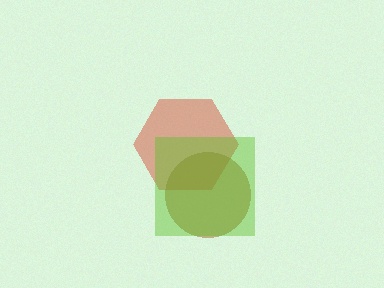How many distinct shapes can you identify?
There are 3 distinct shapes: a red hexagon, a brown circle, a lime square.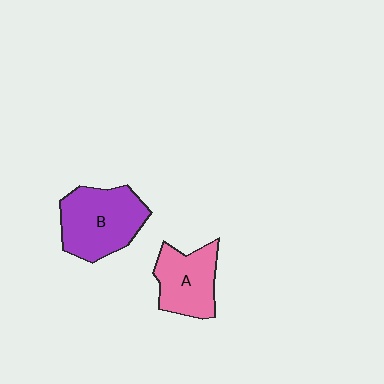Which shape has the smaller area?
Shape A (pink).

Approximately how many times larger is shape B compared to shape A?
Approximately 1.3 times.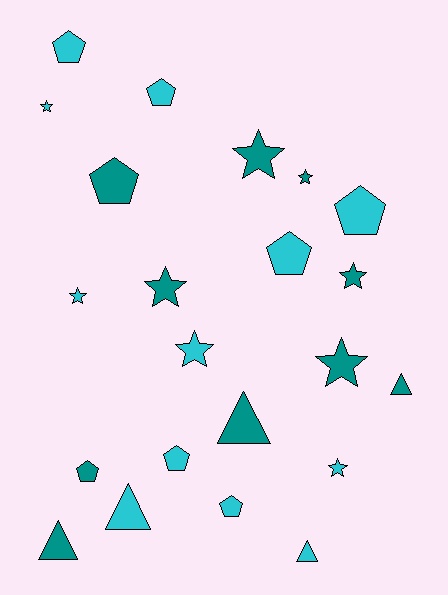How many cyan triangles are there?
There are 2 cyan triangles.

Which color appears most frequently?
Cyan, with 12 objects.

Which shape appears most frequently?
Star, with 9 objects.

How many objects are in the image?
There are 22 objects.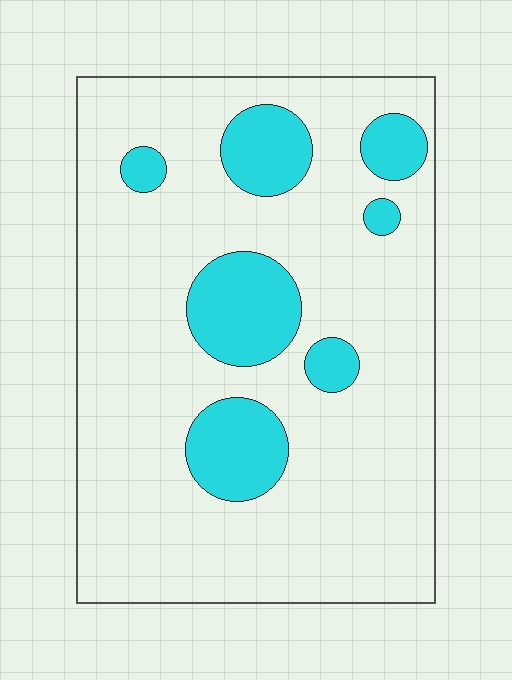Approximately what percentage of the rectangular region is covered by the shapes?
Approximately 20%.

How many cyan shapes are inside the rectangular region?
7.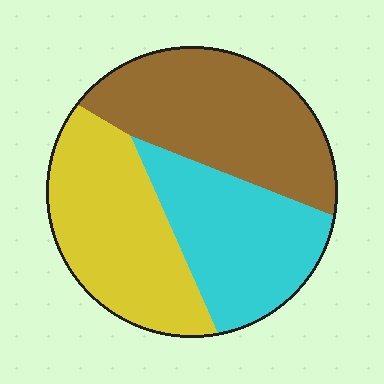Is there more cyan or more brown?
Brown.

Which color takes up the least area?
Cyan, at roughly 30%.